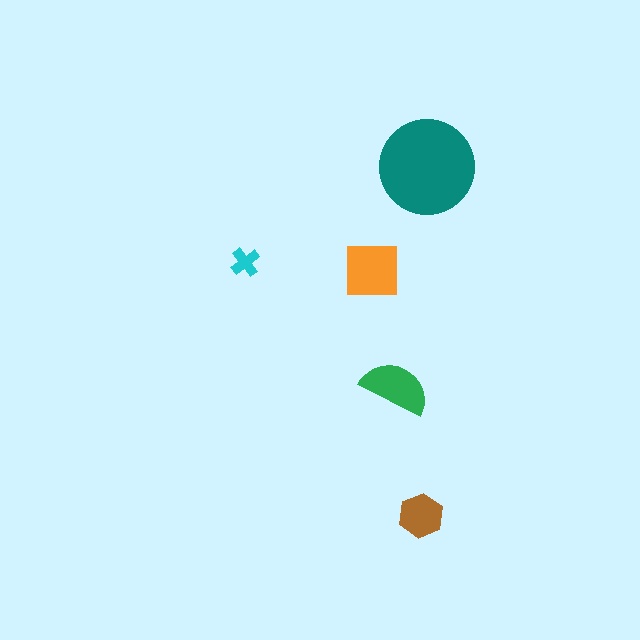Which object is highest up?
The teal circle is topmost.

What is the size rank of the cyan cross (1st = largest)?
5th.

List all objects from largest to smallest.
The teal circle, the orange square, the green semicircle, the brown hexagon, the cyan cross.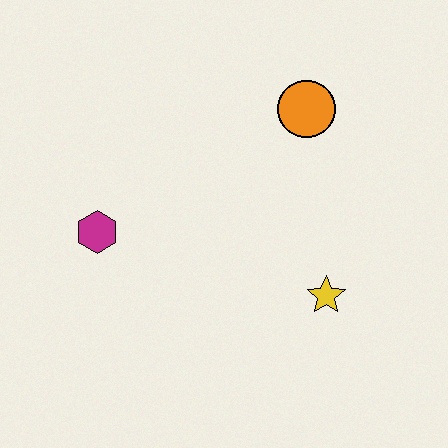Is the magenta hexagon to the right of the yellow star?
No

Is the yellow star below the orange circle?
Yes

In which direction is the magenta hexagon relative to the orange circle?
The magenta hexagon is to the left of the orange circle.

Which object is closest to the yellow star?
The orange circle is closest to the yellow star.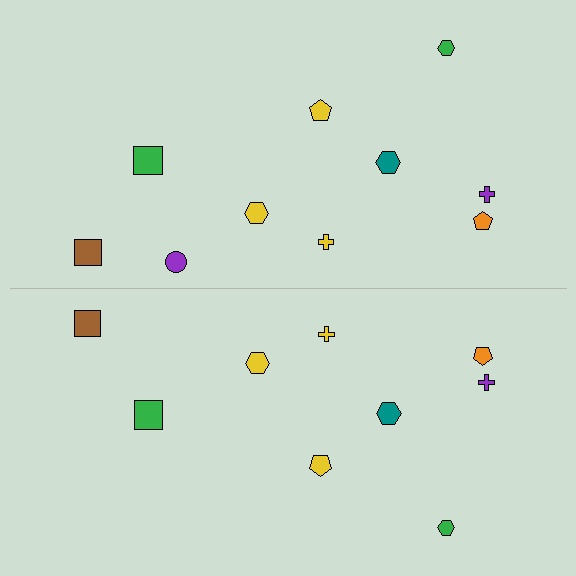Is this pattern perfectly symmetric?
No, the pattern is not perfectly symmetric. A purple circle is missing from the bottom side.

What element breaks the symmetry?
A purple circle is missing from the bottom side.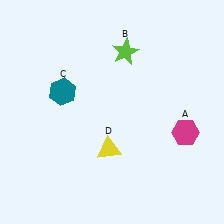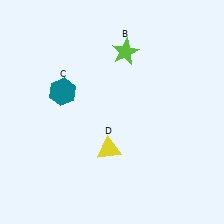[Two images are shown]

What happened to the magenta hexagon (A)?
The magenta hexagon (A) was removed in Image 2. It was in the bottom-right area of Image 1.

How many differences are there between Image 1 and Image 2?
There is 1 difference between the two images.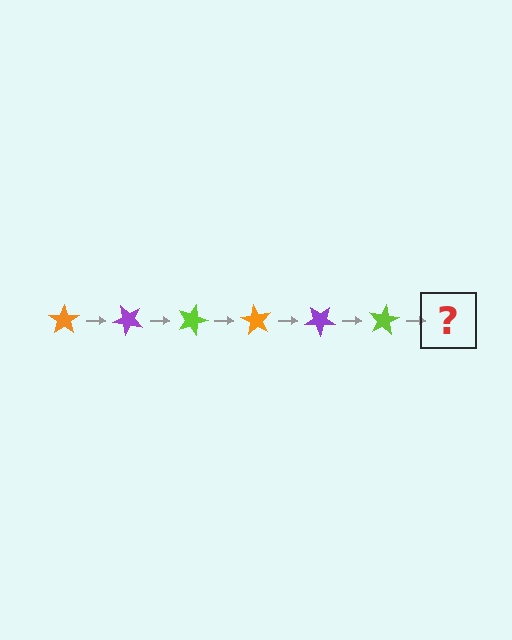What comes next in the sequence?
The next element should be an orange star, rotated 270 degrees from the start.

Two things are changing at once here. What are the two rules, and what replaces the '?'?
The two rules are that it rotates 45 degrees each step and the color cycles through orange, purple, and lime. The '?' should be an orange star, rotated 270 degrees from the start.